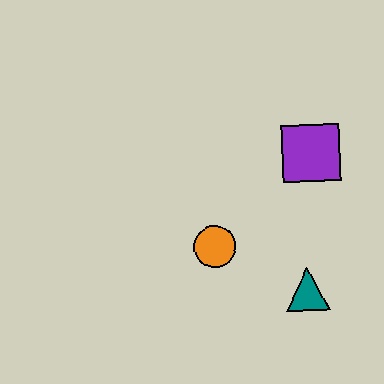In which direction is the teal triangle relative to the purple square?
The teal triangle is below the purple square.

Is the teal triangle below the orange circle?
Yes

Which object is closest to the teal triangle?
The orange circle is closest to the teal triangle.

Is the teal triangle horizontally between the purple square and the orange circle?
Yes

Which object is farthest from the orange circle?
The purple square is farthest from the orange circle.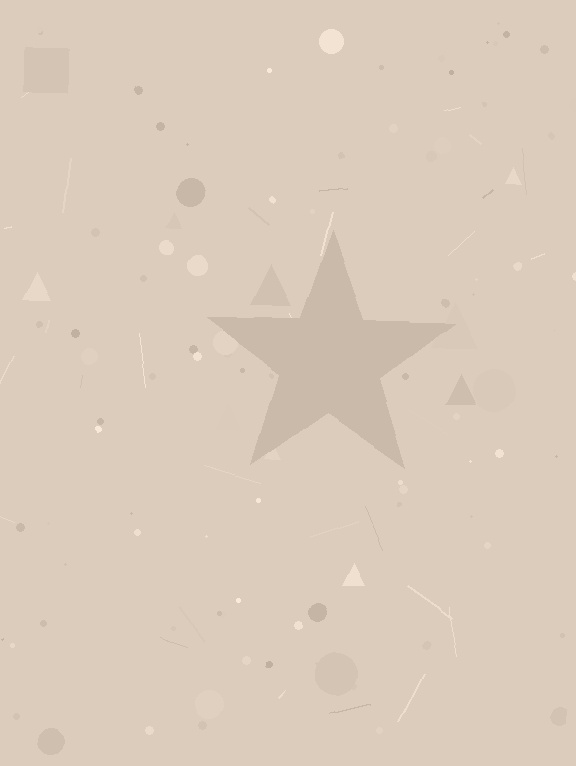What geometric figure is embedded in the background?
A star is embedded in the background.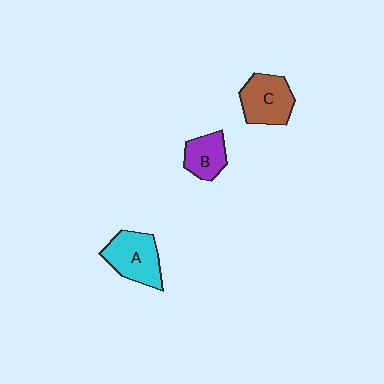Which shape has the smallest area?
Shape B (purple).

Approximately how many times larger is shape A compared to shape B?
Approximately 1.5 times.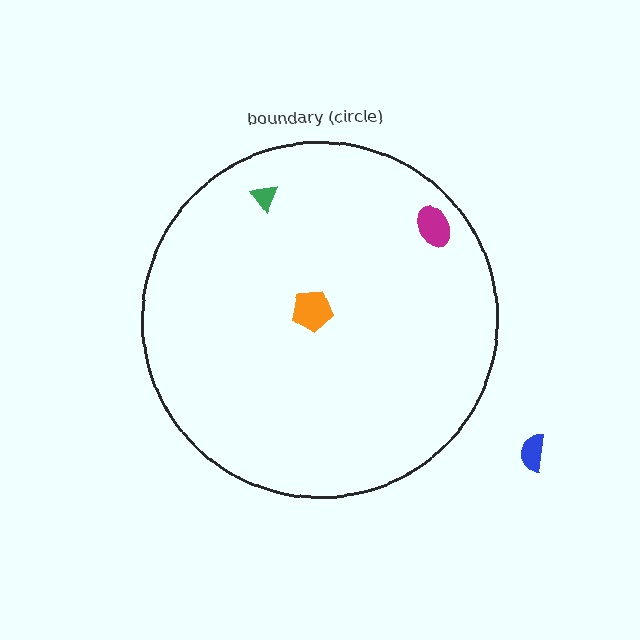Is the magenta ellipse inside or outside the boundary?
Inside.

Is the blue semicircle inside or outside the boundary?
Outside.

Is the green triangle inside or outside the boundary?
Inside.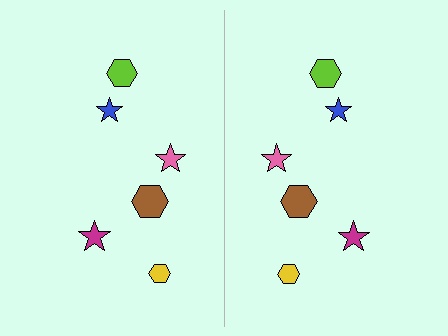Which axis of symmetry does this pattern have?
The pattern has a vertical axis of symmetry running through the center of the image.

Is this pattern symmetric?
Yes, this pattern has bilateral (reflection) symmetry.